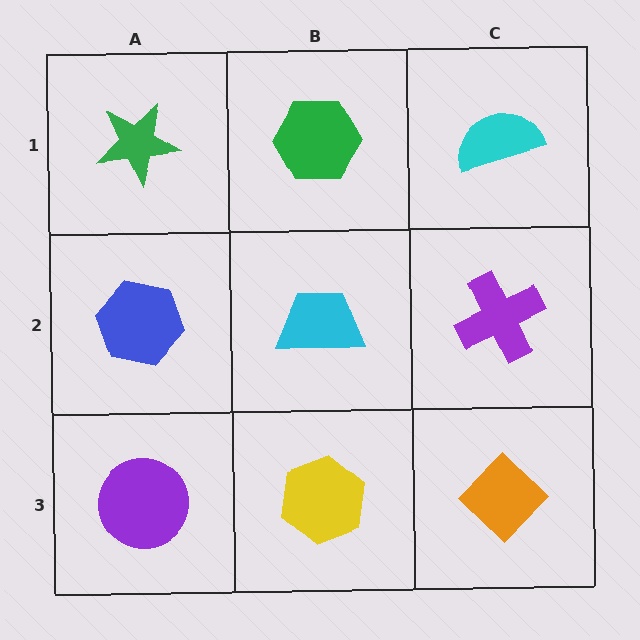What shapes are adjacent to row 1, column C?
A purple cross (row 2, column C), a green hexagon (row 1, column B).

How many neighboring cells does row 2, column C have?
3.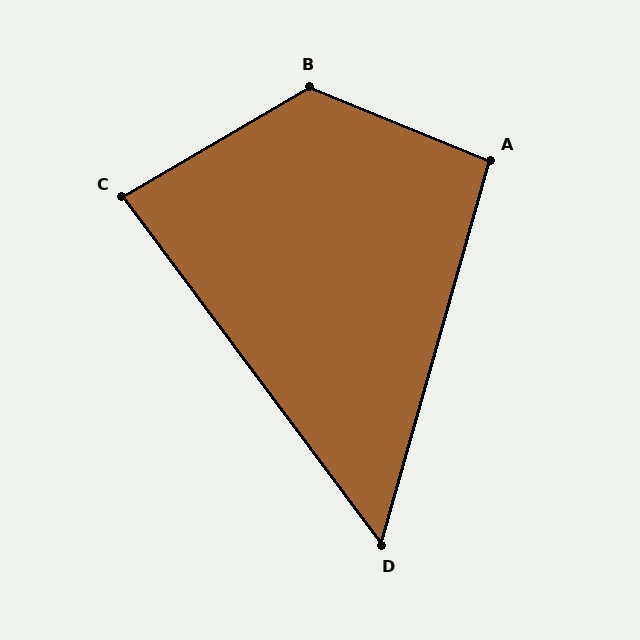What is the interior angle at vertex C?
Approximately 84 degrees (acute).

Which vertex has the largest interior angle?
B, at approximately 127 degrees.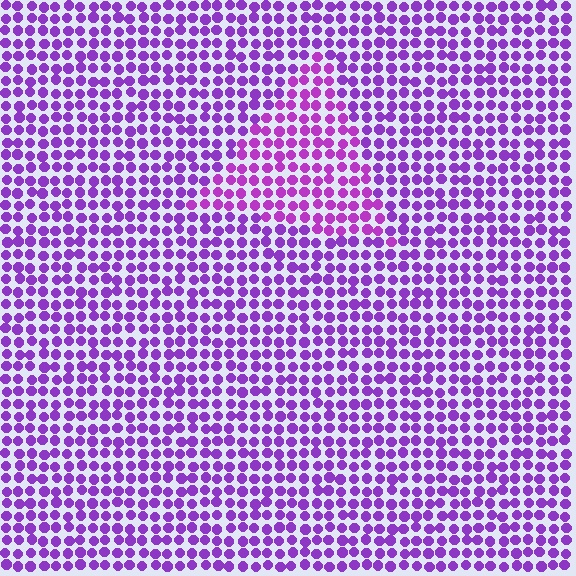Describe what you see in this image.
The image is filled with small purple elements in a uniform arrangement. A triangle-shaped region is visible where the elements are tinted to a slightly different hue, forming a subtle color boundary.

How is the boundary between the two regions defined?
The boundary is defined purely by a slight shift in hue (about 18 degrees). Spacing, size, and orientation are identical on both sides.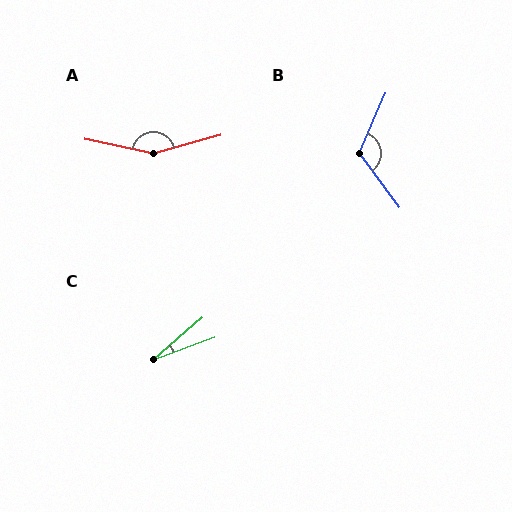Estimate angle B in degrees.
Approximately 120 degrees.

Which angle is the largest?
A, at approximately 153 degrees.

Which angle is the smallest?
C, at approximately 21 degrees.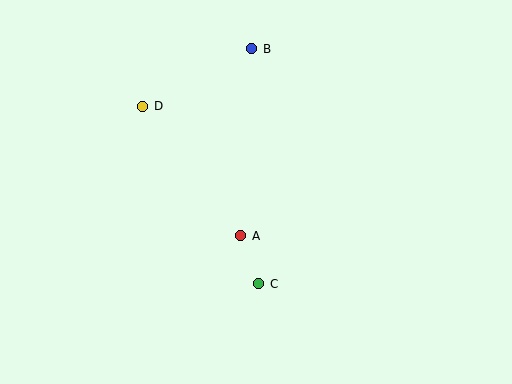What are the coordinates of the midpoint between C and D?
The midpoint between C and D is at (201, 195).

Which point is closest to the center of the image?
Point A at (241, 236) is closest to the center.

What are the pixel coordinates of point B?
Point B is at (252, 49).